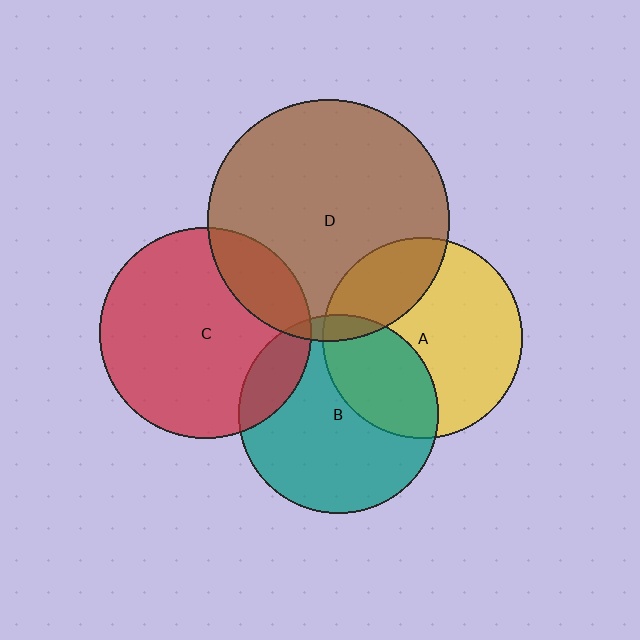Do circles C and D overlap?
Yes.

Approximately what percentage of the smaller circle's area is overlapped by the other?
Approximately 20%.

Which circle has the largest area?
Circle D (brown).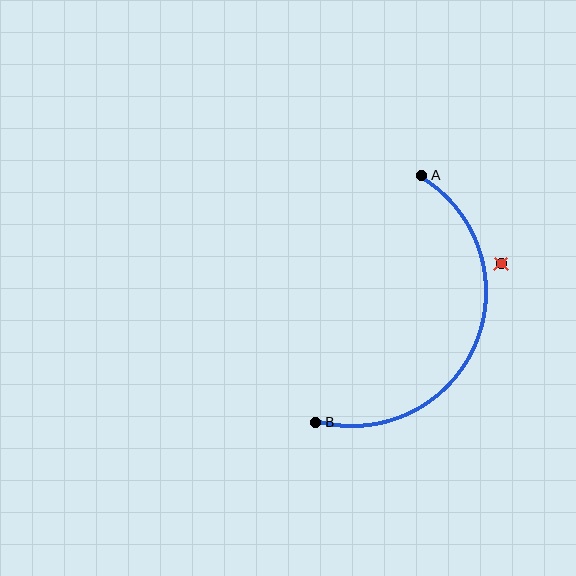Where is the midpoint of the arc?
The arc midpoint is the point on the curve farthest from the straight line joining A and B. It sits to the right of that line.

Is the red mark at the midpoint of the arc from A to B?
No — the red mark does not lie on the arc at all. It sits slightly outside the curve.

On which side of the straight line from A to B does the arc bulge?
The arc bulges to the right of the straight line connecting A and B.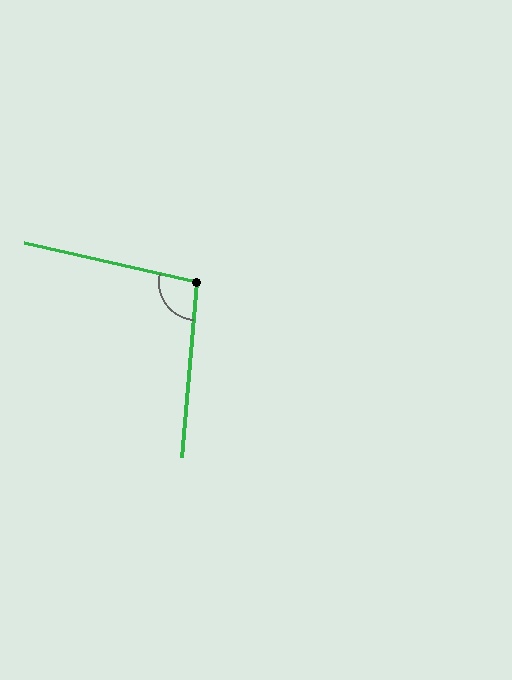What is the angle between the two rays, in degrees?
Approximately 98 degrees.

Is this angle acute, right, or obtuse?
It is obtuse.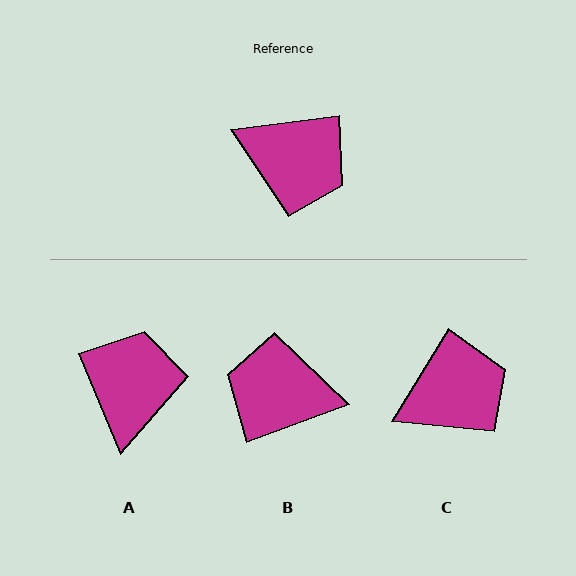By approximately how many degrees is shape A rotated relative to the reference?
Approximately 105 degrees counter-clockwise.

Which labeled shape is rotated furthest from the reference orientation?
B, about 168 degrees away.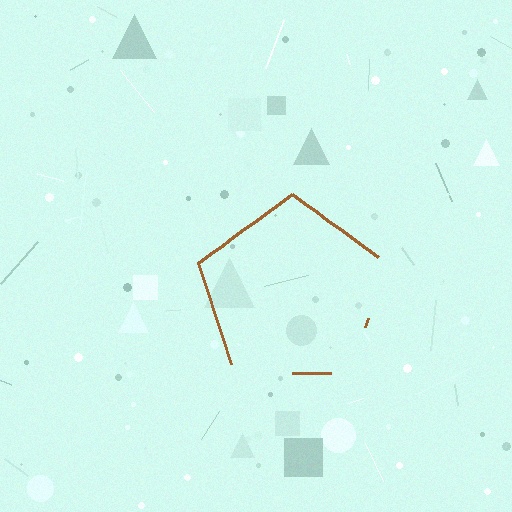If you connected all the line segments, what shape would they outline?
They would outline a pentagon.